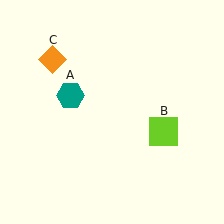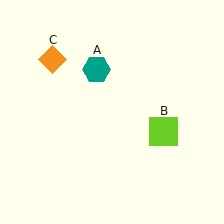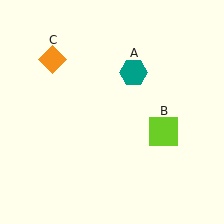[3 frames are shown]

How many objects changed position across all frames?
1 object changed position: teal hexagon (object A).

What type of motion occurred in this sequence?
The teal hexagon (object A) rotated clockwise around the center of the scene.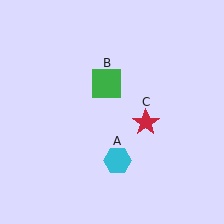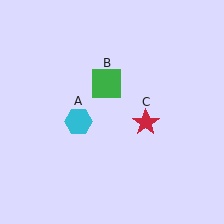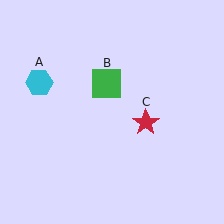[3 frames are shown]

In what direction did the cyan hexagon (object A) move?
The cyan hexagon (object A) moved up and to the left.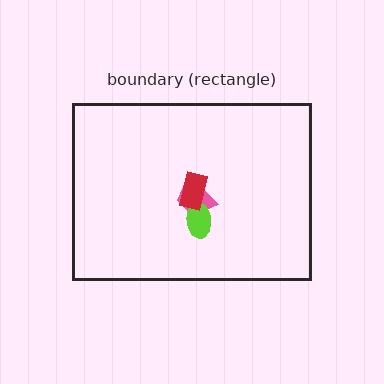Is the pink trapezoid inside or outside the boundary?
Inside.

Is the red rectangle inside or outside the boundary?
Inside.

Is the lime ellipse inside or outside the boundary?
Inside.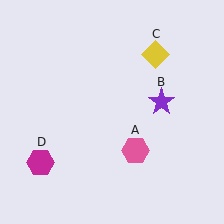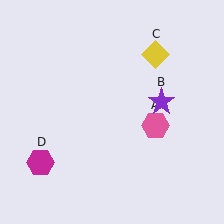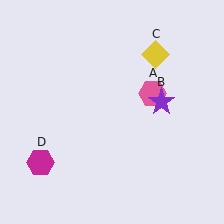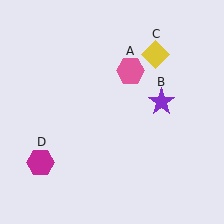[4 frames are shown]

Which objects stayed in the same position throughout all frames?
Purple star (object B) and yellow diamond (object C) and magenta hexagon (object D) remained stationary.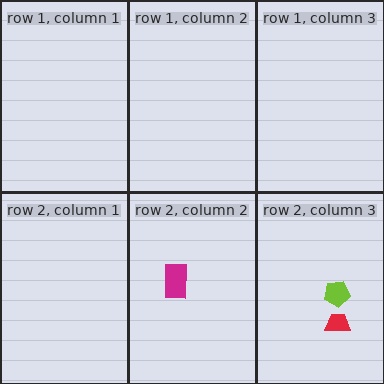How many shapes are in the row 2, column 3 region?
2.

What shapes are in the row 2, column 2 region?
The magenta rectangle.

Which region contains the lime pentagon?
The row 2, column 3 region.